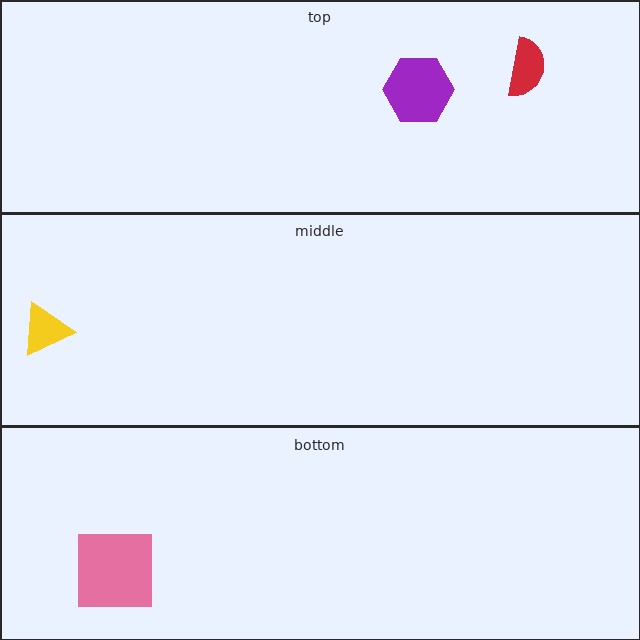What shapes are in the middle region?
The yellow triangle.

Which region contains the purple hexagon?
The top region.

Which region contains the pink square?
The bottom region.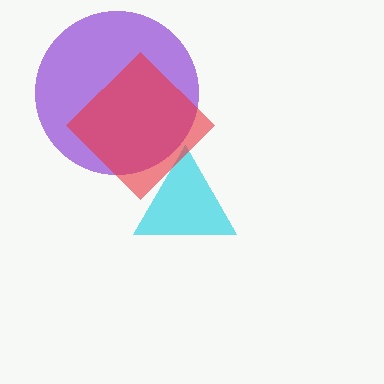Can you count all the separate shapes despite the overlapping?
Yes, there are 3 separate shapes.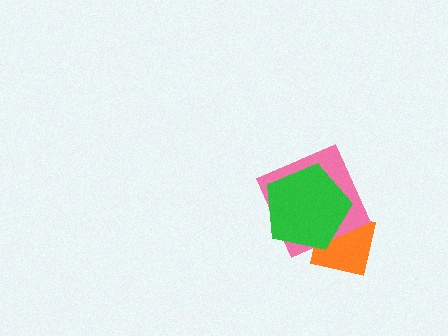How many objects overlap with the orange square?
2 objects overlap with the orange square.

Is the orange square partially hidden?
Yes, it is partially covered by another shape.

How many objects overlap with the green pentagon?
2 objects overlap with the green pentagon.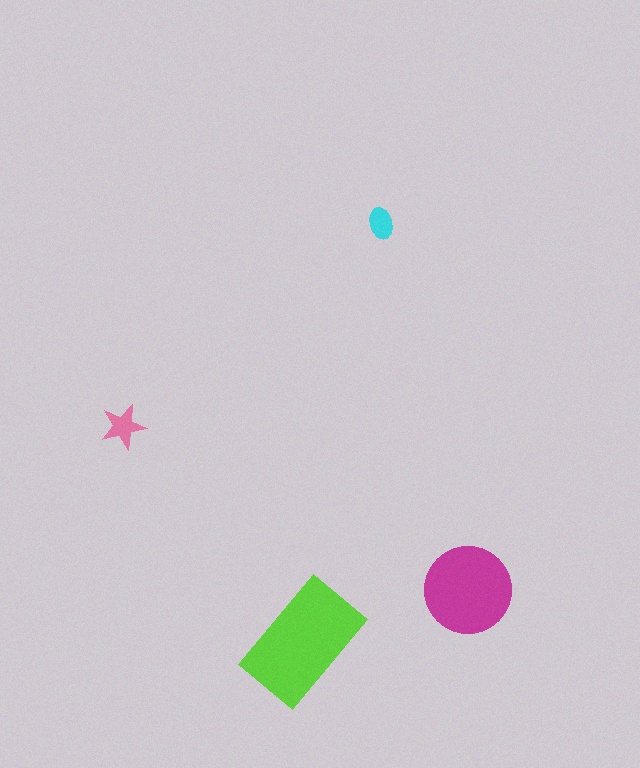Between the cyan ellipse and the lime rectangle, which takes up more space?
The lime rectangle.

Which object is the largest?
The lime rectangle.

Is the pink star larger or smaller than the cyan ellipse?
Larger.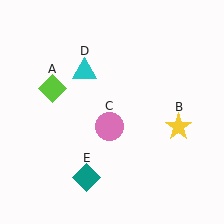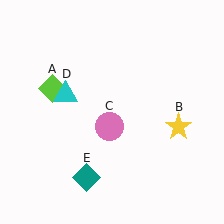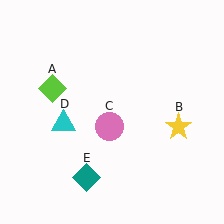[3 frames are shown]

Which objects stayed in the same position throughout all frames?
Lime diamond (object A) and yellow star (object B) and pink circle (object C) and teal diamond (object E) remained stationary.